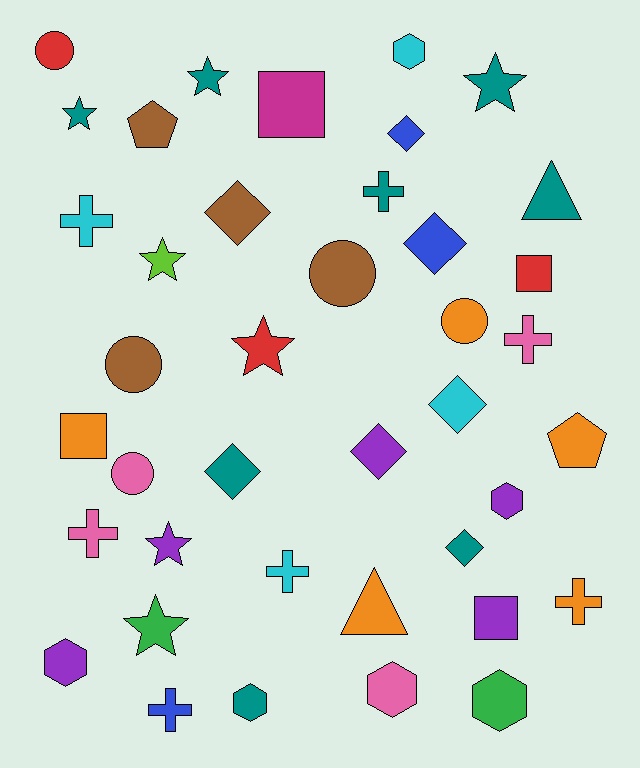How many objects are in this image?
There are 40 objects.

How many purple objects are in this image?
There are 5 purple objects.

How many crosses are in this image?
There are 7 crosses.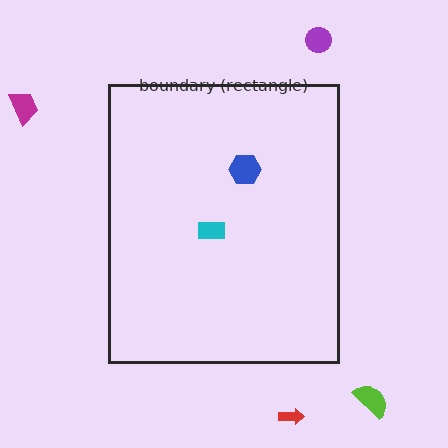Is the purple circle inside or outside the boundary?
Outside.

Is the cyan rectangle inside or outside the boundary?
Inside.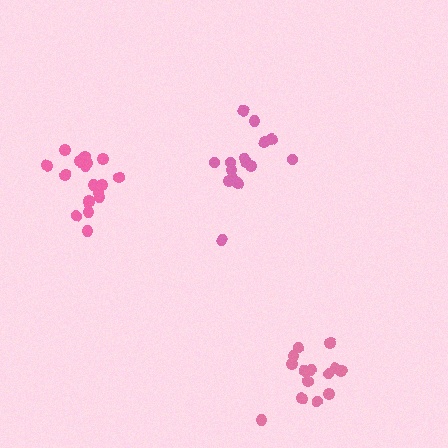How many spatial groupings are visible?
There are 3 spatial groupings.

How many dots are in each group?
Group 1: 15 dots, Group 2: 18 dots, Group 3: 14 dots (47 total).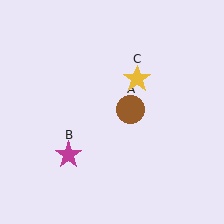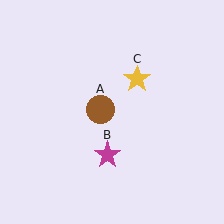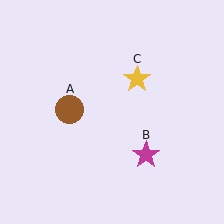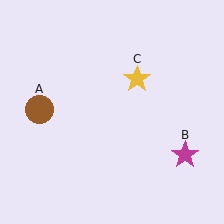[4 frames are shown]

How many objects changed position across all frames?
2 objects changed position: brown circle (object A), magenta star (object B).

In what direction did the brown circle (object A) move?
The brown circle (object A) moved left.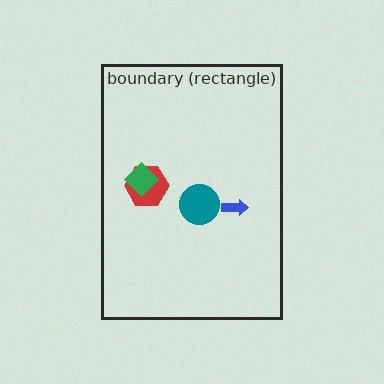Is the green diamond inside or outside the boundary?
Inside.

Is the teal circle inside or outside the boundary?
Inside.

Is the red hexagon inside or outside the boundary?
Inside.